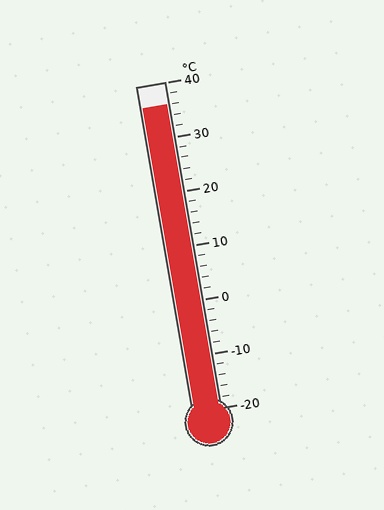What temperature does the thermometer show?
The thermometer shows approximately 36°C.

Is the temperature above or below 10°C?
The temperature is above 10°C.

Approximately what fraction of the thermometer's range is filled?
The thermometer is filled to approximately 95% of its range.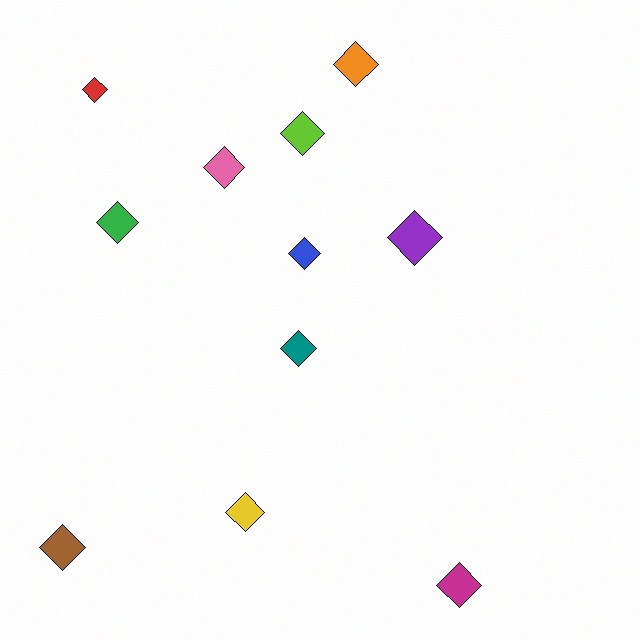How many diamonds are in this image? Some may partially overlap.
There are 11 diamonds.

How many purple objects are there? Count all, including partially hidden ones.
There is 1 purple object.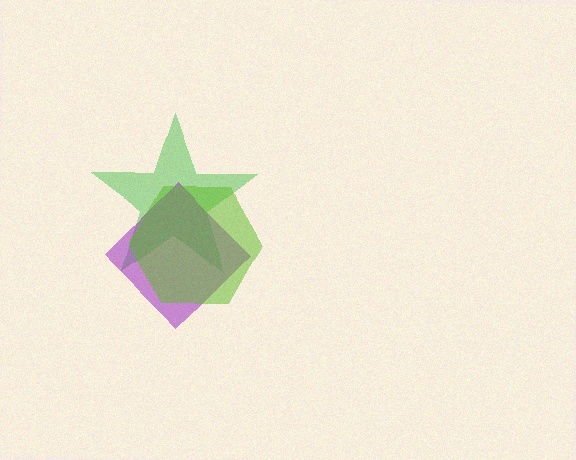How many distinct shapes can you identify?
There are 3 distinct shapes: a green star, a purple diamond, a lime hexagon.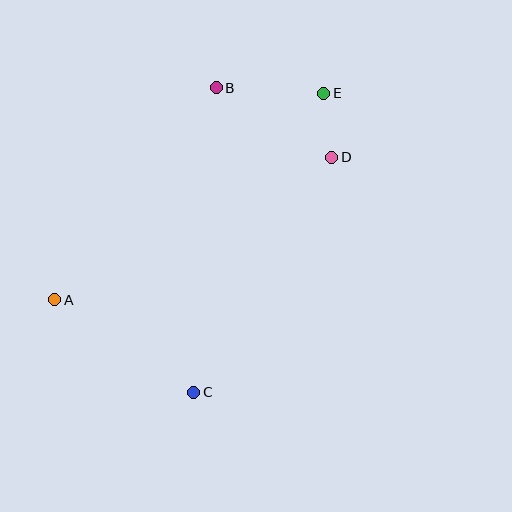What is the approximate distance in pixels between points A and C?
The distance between A and C is approximately 167 pixels.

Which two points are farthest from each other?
Points A and E are farthest from each other.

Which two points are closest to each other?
Points D and E are closest to each other.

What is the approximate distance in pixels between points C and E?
The distance between C and E is approximately 326 pixels.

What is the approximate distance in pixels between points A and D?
The distance between A and D is approximately 311 pixels.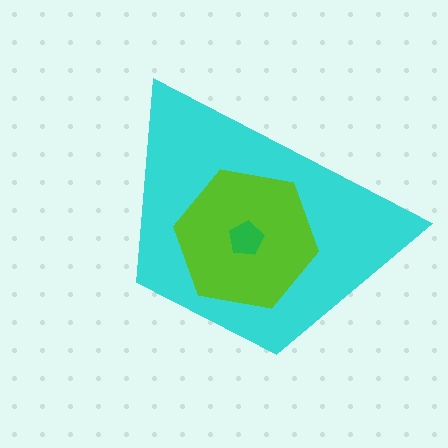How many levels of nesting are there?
3.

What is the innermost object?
The green pentagon.